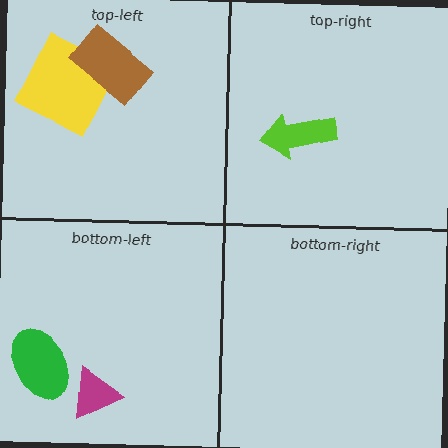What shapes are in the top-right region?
The lime arrow.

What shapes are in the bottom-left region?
The magenta triangle, the green ellipse.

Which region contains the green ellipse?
The bottom-left region.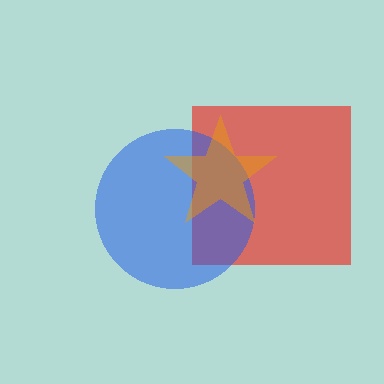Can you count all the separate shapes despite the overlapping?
Yes, there are 3 separate shapes.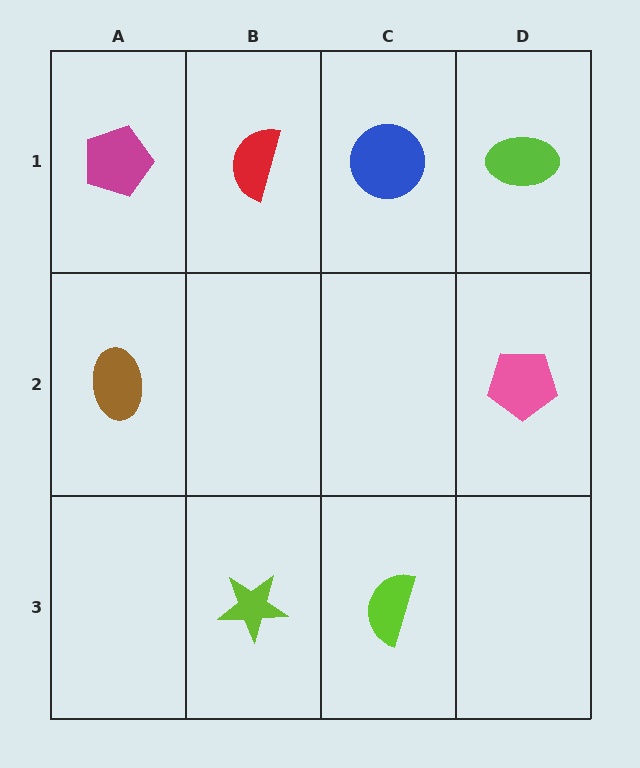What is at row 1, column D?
A lime ellipse.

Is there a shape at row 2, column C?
No, that cell is empty.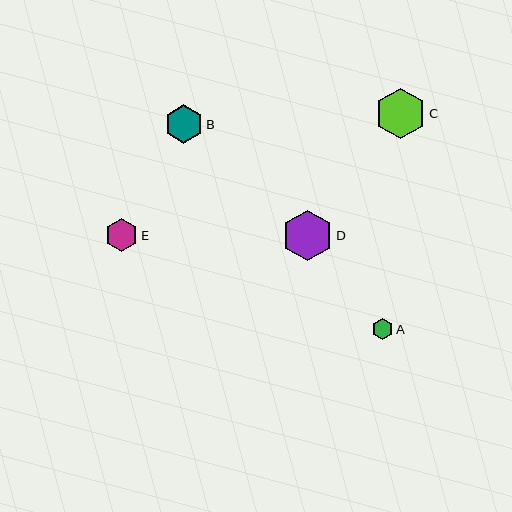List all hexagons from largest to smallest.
From largest to smallest: C, D, B, E, A.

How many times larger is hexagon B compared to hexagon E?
Hexagon B is approximately 1.2 times the size of hexagon E.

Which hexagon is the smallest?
Hexagon A is the smallest with a size of approximately 21 pixels.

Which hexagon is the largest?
Hexagon C is the largest with a size of approximately 51 pixels.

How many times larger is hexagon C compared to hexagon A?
Hexagon C is approximately 2.5 times the size of hexagon A.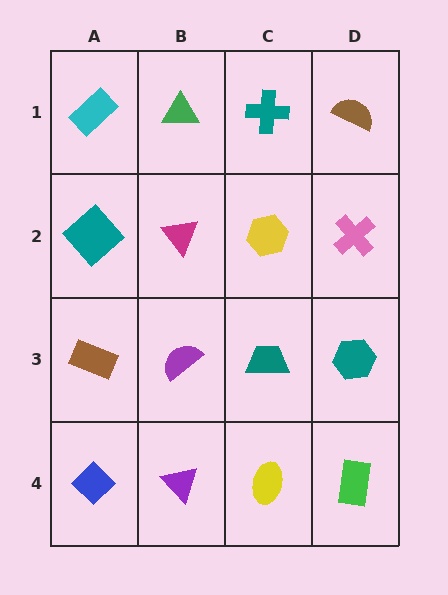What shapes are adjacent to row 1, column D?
A pink cross (row 2, column D), a teal cross (row 1, column C).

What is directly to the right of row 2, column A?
A magenta triangle.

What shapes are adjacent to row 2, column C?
A teal cross (row 1, column C), a teal trapezoid (row 3, column C), a magenta triangle (row 2, column B), a pink cross (row 2, column D).